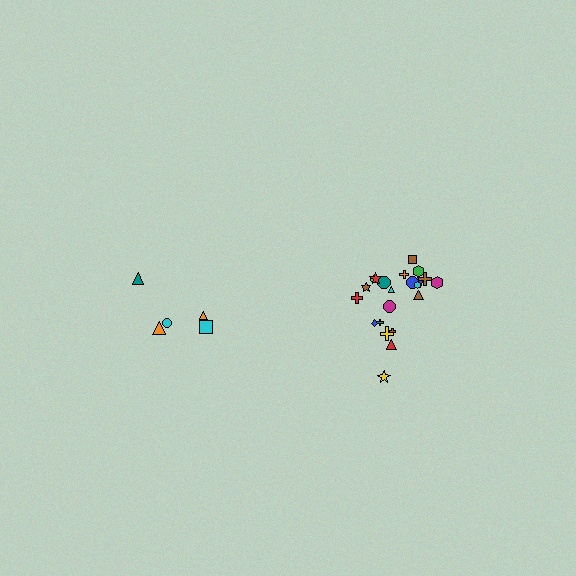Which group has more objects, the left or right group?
The right group.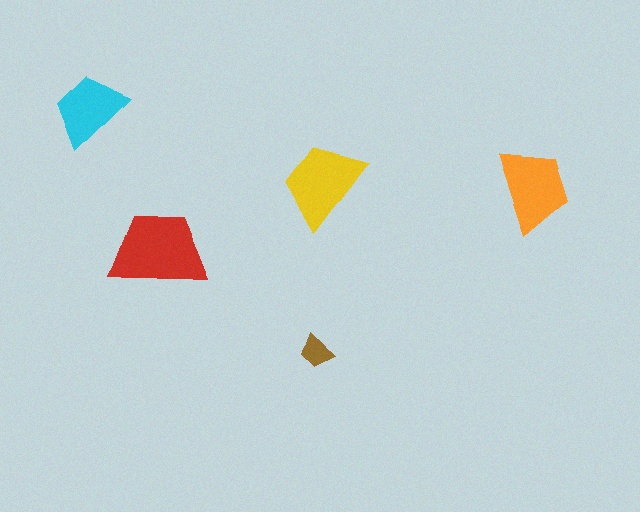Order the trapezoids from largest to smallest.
the red one, the yellow one, the orange one, the cyan one, the brown one.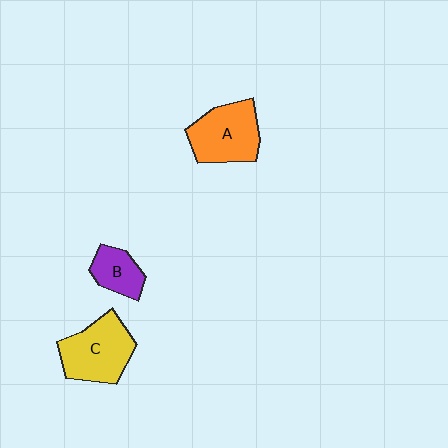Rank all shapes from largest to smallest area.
From largest to smallest: C (yellow), A (orange), B (purple).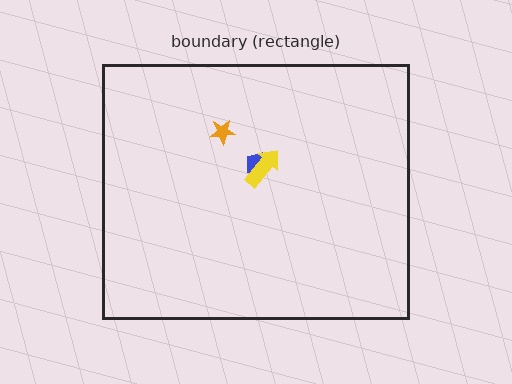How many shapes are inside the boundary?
3 inside, 0 outside.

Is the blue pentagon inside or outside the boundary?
Inside.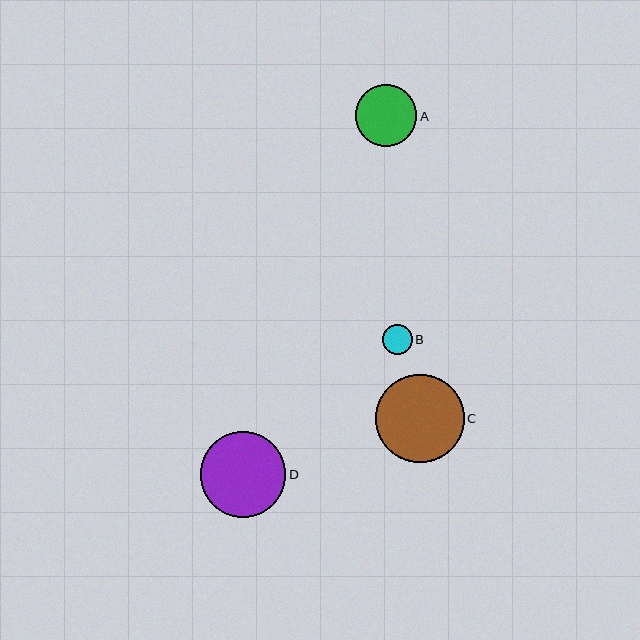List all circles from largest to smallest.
From largest to smallest: C, D, A, B.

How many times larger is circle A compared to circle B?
Circle A is approximately 2.0 times the size of circle B.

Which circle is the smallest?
Circle B is the smallest with a size of approximately 30 pixels.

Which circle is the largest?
Circle C is the largest with a size of approximately 89 pixels.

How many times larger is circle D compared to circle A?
Circle D is approximately 1.4 times the size of circle A.